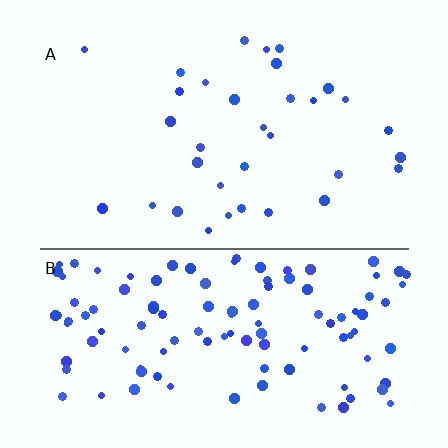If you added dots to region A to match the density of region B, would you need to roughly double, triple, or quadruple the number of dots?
Approximately quadruple.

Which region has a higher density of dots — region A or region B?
B (the bottom).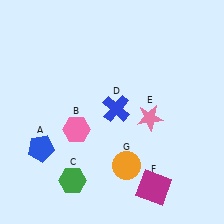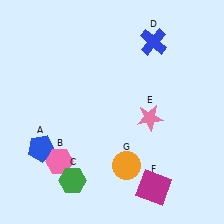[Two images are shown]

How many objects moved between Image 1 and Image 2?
2 objects moved between the two images.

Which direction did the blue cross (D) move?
The blue cross (D) moved up.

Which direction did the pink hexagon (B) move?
The pink hexagon (B) moved down.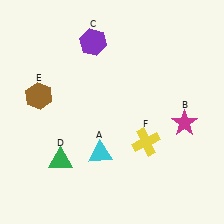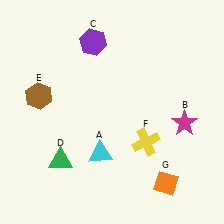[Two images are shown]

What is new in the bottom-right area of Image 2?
An orange diamond (G) was added in the bottom-right area of Image 2.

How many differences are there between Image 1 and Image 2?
There is 1 difference between the two images.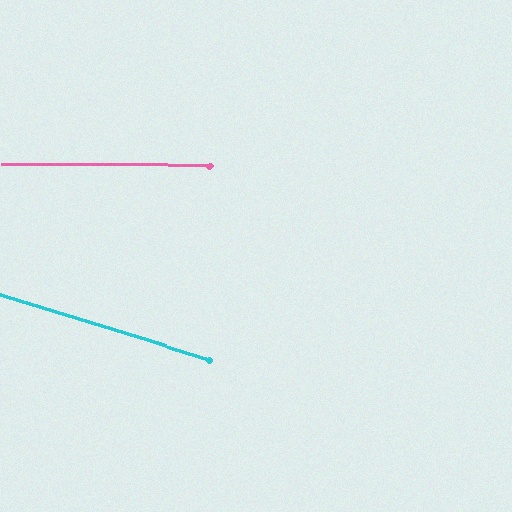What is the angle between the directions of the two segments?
Approximately 17 degrees.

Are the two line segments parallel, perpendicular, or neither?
Neither parallel nor perpendicular — they differ by about 17°.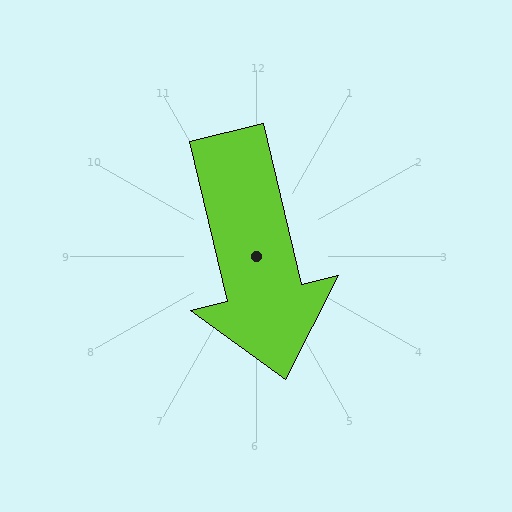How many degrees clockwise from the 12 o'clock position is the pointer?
Approximately 167 degrees.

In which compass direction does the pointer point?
South.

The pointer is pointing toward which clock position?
Roughly 6 o'clock.